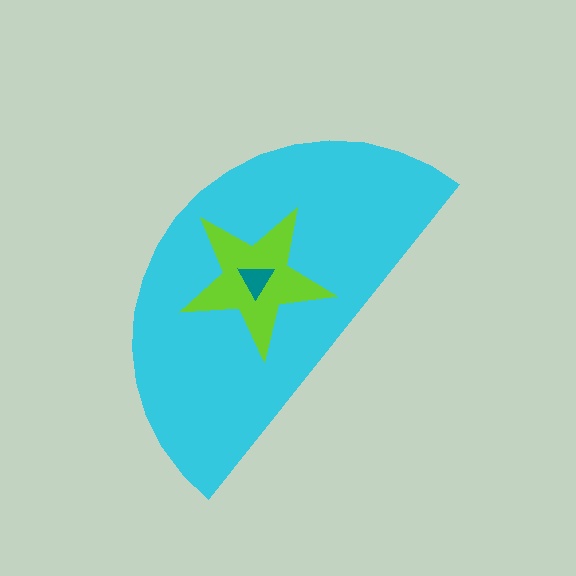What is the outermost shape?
The cyan semicircle.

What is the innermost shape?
The teal triangle.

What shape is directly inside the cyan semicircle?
The lime star.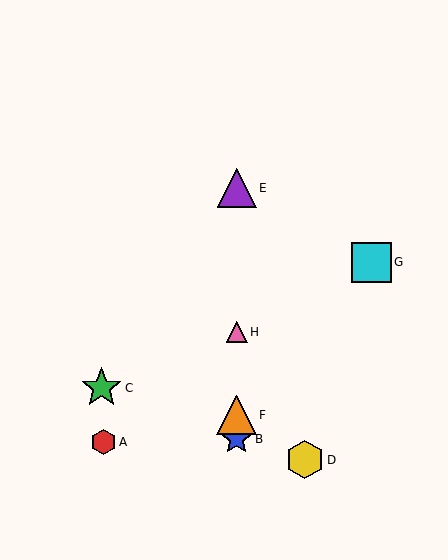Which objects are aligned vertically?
Objects B, E, F, H are aligned vertically.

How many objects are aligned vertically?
4 objects (B, E, F, H) are aligned vertically.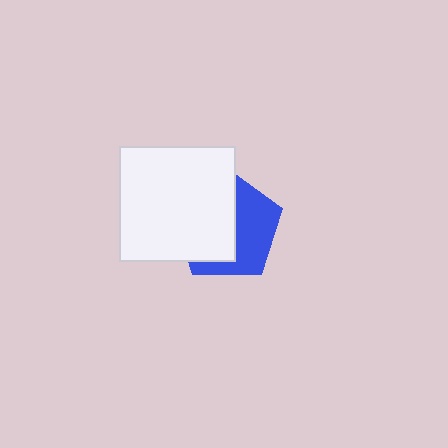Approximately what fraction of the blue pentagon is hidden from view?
Roughly 53% of the blue pentagon is hidden behind the white square.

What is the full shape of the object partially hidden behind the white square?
The partially hidden object is a blue pentagon.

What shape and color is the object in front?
The object in front is a white square.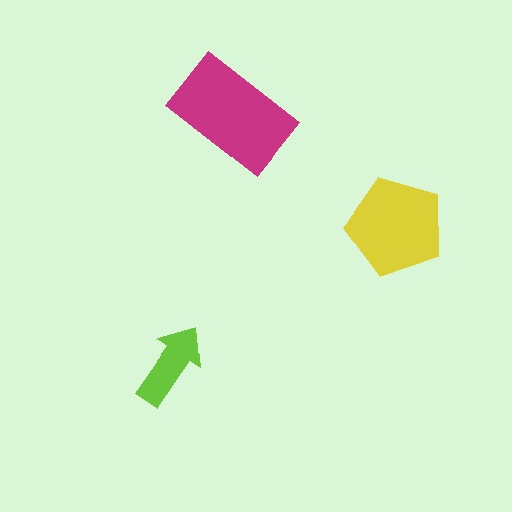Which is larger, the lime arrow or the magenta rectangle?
The magenta rectangle.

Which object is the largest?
The magenta rectangle.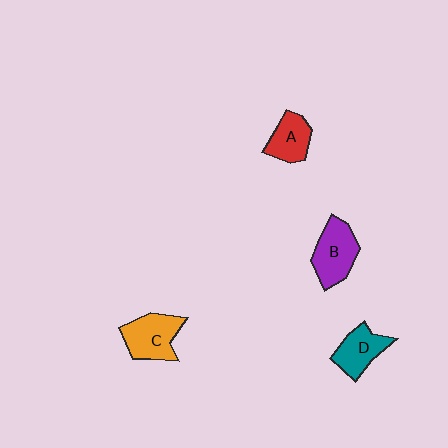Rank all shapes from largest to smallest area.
From largest to smallest: C (orange), B (purple), D (teal), A (red).